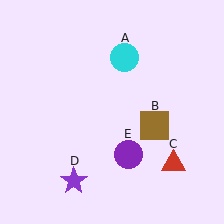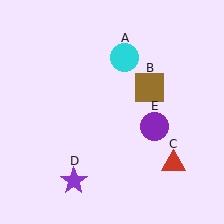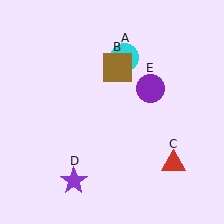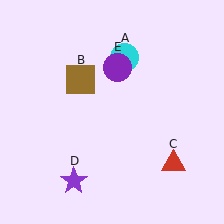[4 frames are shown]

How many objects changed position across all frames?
2 objects changed position: brown square (object B), purple circle (object E).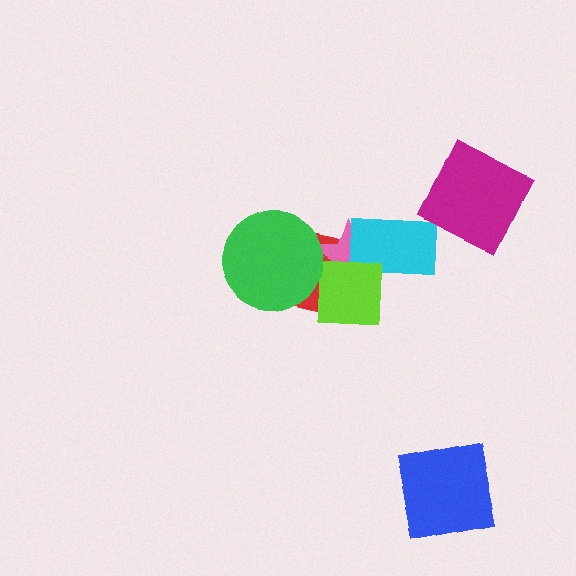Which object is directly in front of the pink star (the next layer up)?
The cyan rectangle is directly in front of the pink star.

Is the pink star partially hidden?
Yes, it is partially covered by another shape.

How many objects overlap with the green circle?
2 objects overlap with the green circle.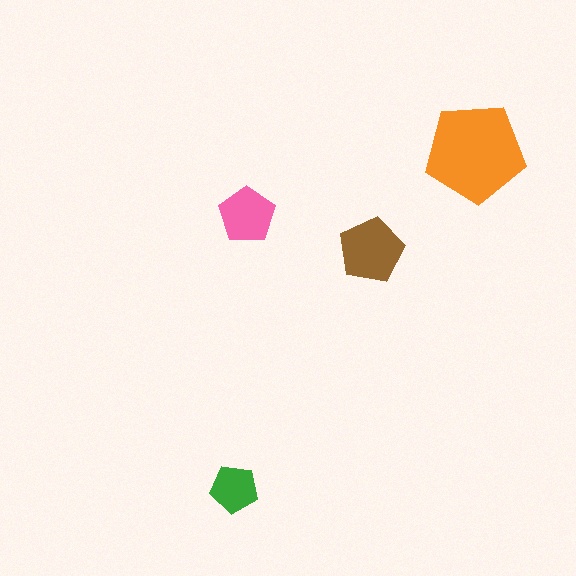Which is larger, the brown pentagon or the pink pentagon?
The brown one.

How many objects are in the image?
There are 4 objects in the image.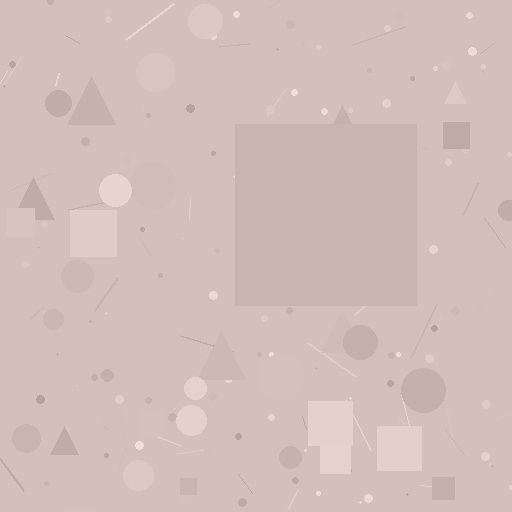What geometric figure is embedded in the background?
A square is embedded in the background.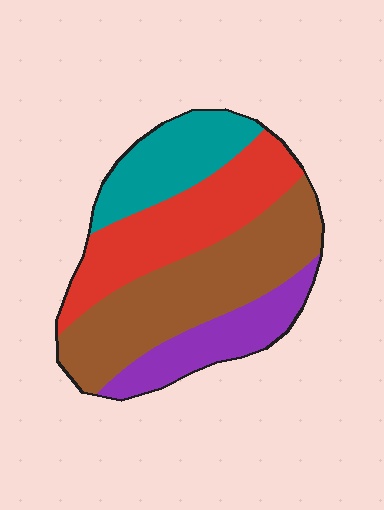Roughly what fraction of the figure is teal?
Teal covers roughly 20% of the figure.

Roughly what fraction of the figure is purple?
Purple covers around 15% of the figure.